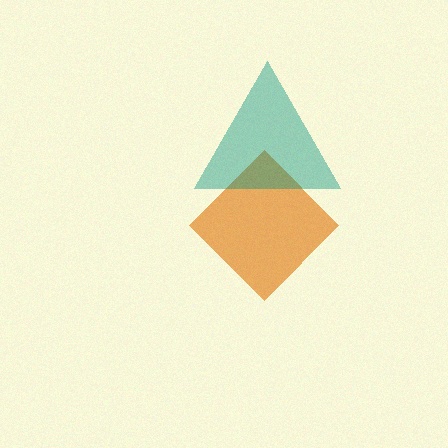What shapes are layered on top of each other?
The layered shapes are: an orange diamond, a teal triangle.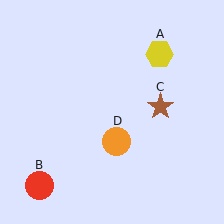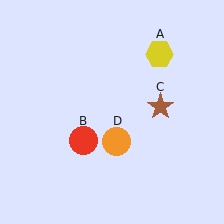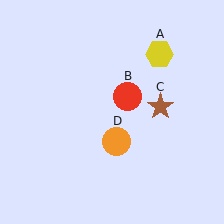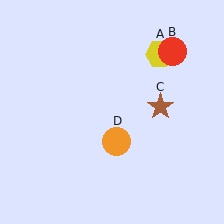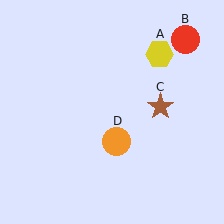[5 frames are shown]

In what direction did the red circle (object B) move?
The red circle (object B) moved up and to the right.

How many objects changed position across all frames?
1 object changed position: red circle (object B).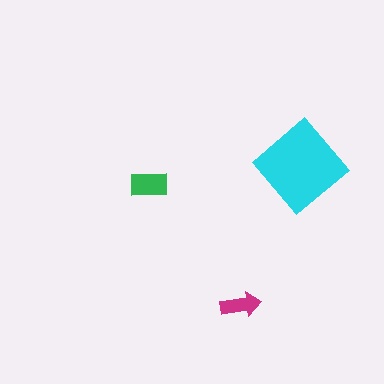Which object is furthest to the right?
The cyan diamond is rightmost.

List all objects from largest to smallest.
The cyan diamond, the green rectangle, the magenta arrow.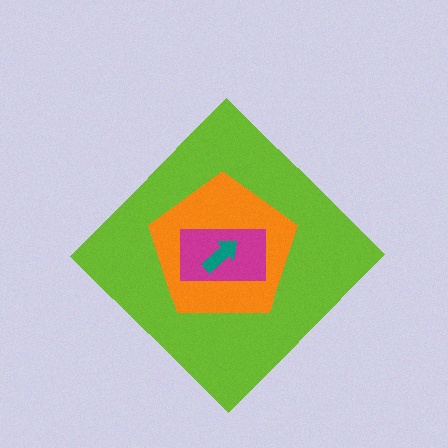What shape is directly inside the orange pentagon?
The magenta rectangle.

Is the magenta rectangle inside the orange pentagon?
Yes.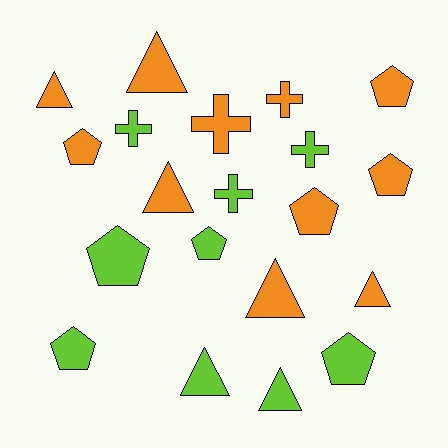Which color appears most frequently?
Orange, with 11 objects.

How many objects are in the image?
There are 20 objects.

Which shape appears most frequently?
Pentagon, with 8 objects.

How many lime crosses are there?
There are 3 lime crosses.